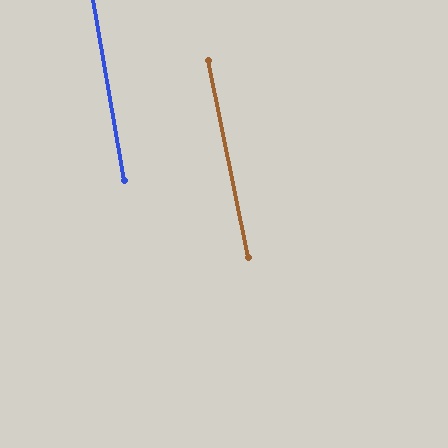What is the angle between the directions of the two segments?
Approximately 2 degrees.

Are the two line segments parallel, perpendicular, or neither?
Parallel — their directions differ by only 1.8°.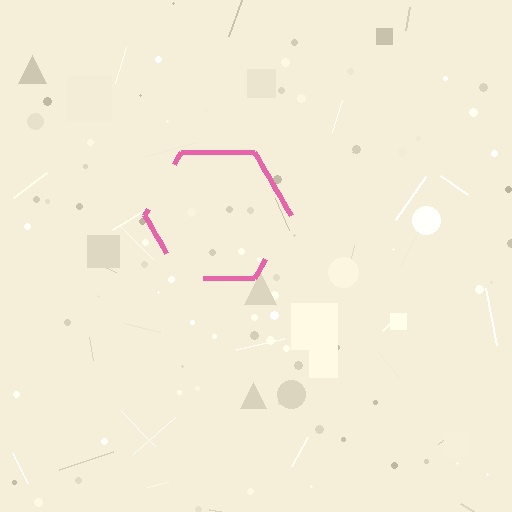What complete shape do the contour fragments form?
The contour fragments form a hexagon.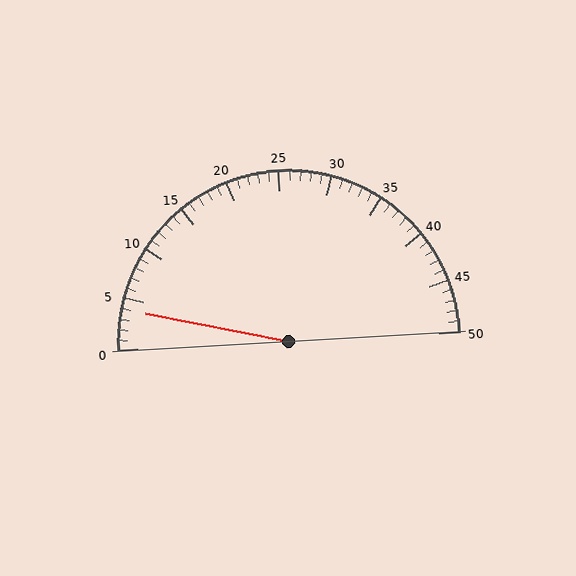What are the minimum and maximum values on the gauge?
The gauge ranges from 0 to 50.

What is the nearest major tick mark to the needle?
The nearest major tick mark is 5.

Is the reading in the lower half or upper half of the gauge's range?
The reading is in the lower half of the range (0 to 50).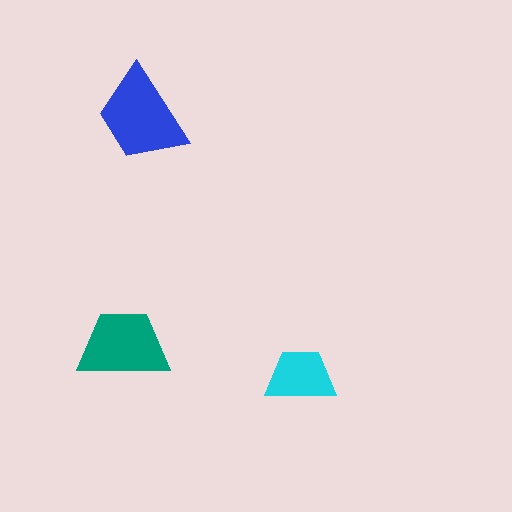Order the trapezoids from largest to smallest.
the blue one, the teal one, the cyan one.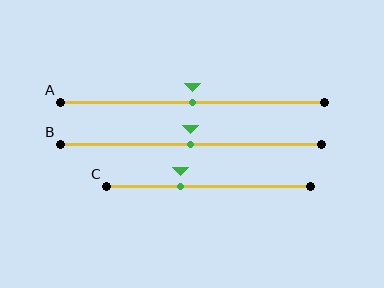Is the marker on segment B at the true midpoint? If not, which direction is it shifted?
Yes, the marker on segment B is at the true midpoint.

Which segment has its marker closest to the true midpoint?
Segment A has its marker closest to the true midpoint.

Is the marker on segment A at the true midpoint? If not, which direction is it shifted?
Yes, the marker on segment A is at the true midpoint.